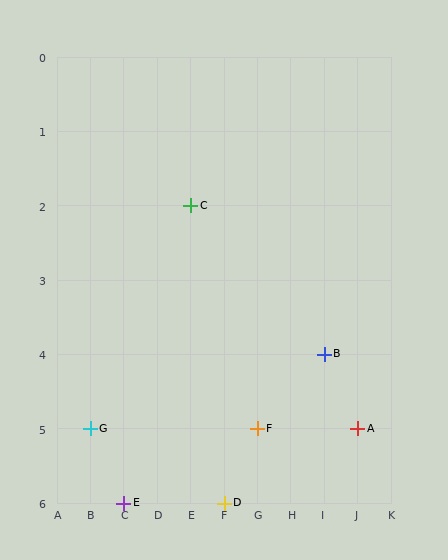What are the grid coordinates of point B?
Point B is at grid coordinates (I, 4).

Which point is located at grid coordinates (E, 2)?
Point C is at (E, 2).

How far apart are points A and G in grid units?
Points A and G are 8 columns apart.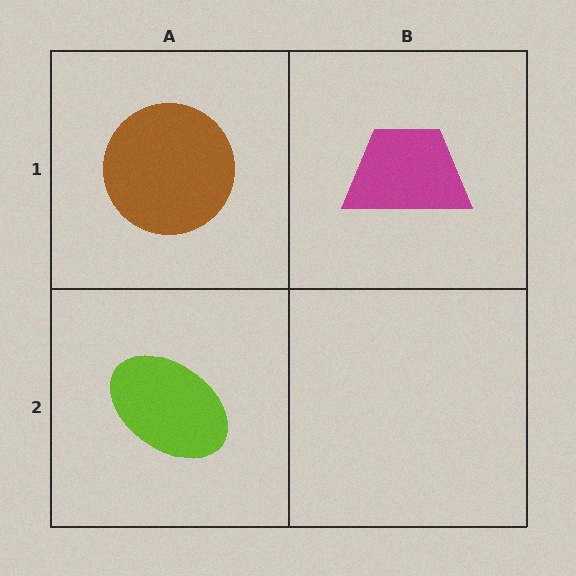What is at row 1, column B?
A magenta trapezoid.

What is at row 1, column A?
A brown circle.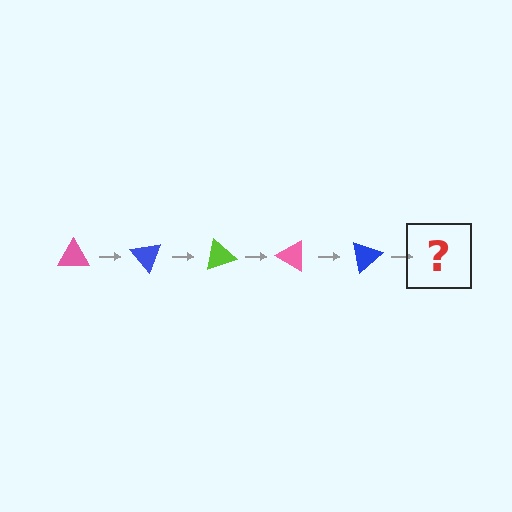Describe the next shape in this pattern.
It should be a lime triangle, rotated 250 degrees from the start.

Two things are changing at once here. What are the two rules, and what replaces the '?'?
The two rules are that it rotates 50 degrees each step and the color cycles through pink, blue, and lime. The '?' should be a lime triangle, rotated 250 degrees from the start.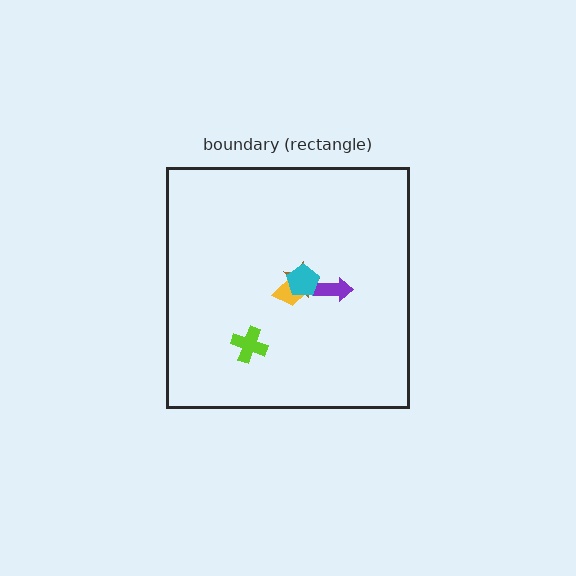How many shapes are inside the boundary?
5 inside, 0 outside.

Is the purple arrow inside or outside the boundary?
Inside.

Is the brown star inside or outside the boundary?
Inside.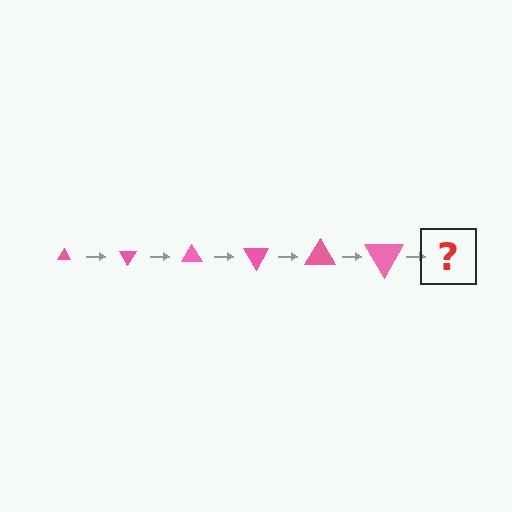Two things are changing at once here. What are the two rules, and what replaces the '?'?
The two rules are that the triangle grows larger each step and it rotates 60 degrees each step. The '?' should be a triangle, larger than the previous one and rotated 360 degrees from the start.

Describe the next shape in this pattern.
It should be a triangle, larger than the previous one and rotated 360 degrees from the start.